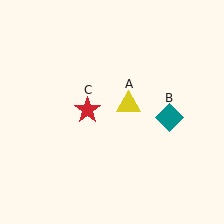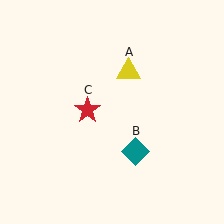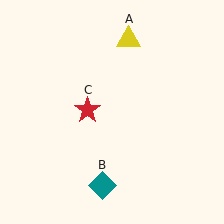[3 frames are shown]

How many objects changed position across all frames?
2 objects changed position: yellow triangle (object A), teal diamond (object B).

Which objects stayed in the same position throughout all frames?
Red star (object C) remained stationary.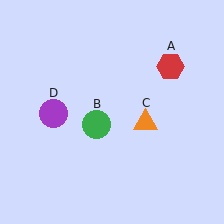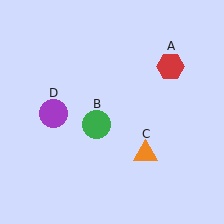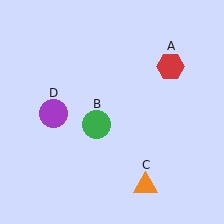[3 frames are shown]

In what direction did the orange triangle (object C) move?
The orange triangle (object C) moved down.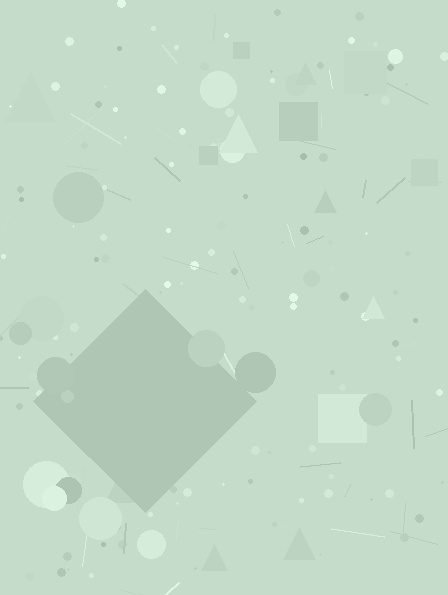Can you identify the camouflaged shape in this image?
The camouflaged shape is a diamond.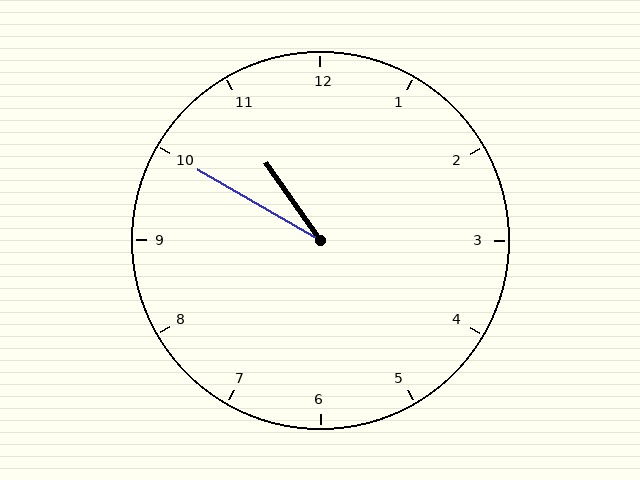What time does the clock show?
10:50.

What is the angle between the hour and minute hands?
Approximately 25 degrees.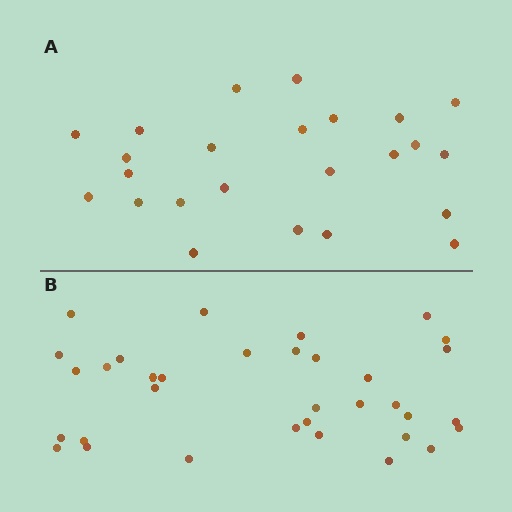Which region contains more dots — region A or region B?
Region B (the bottom region) has more dots.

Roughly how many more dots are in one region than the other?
Region B has roughly 10 or so more dots than region A.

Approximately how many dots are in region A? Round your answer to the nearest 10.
About 20 dots. (The exact count is 24, which rounds to 20.)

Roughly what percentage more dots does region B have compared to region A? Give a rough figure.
About 40% more.